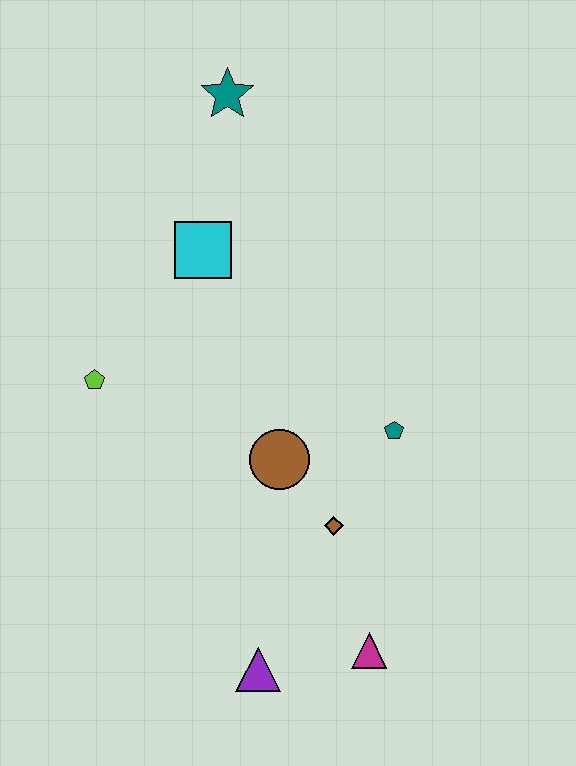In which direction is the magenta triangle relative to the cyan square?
The magenta triangle is below the cyan square.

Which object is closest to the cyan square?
The teal star is closest to the cyan square.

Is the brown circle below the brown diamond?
No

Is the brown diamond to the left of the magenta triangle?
Yes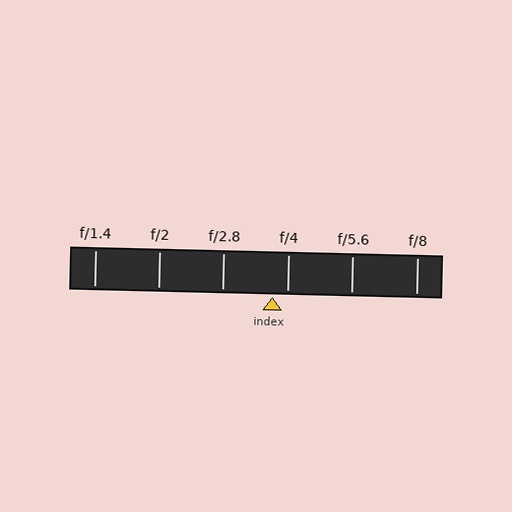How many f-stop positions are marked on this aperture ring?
There are 6 f-stop positions marked.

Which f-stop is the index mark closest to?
The index mark is closest to f/4.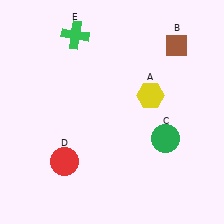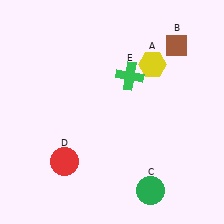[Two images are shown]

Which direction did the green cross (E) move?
The green cross (E) moved right.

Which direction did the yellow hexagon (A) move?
The yellow hexagon (A) moved up.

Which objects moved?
The objects that moved are: the yellow hexagon (A), the green circle (C), the green cross (E).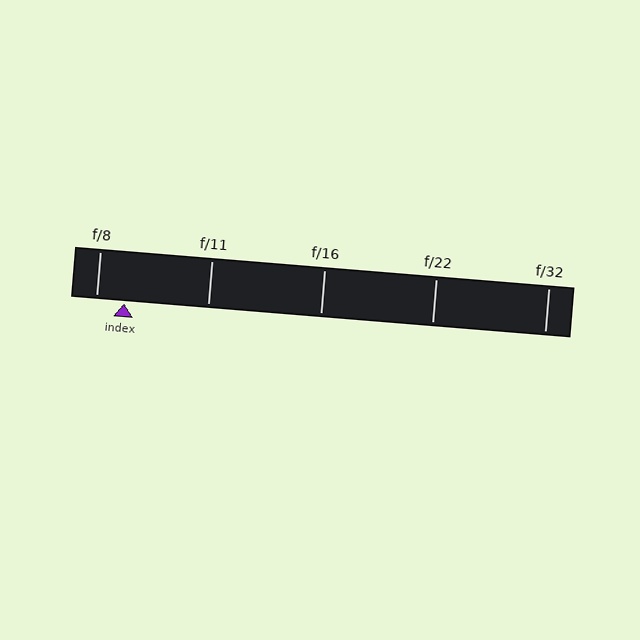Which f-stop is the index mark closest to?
The index mark is closest to f/8.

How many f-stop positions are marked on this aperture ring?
There are 5 f-stop positions marked.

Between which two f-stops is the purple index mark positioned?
The index mark is between f/8 and f/11.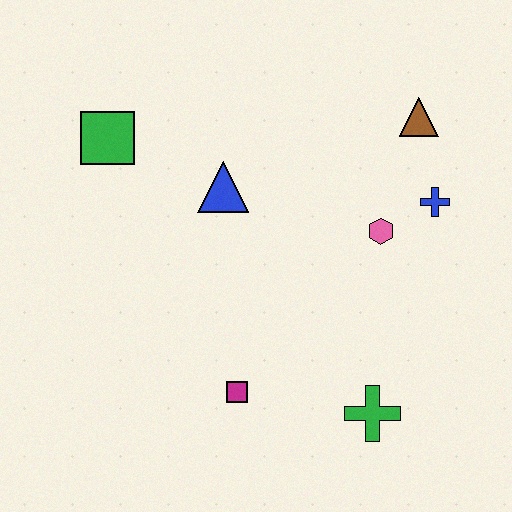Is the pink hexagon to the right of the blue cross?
No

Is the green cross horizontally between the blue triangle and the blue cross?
Yes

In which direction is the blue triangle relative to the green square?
The blue triangle is to the right of the green square.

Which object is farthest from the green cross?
The green square is farthest from the green cross.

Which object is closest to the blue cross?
The pink hexagon is closest to the blue cross.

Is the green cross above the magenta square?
No